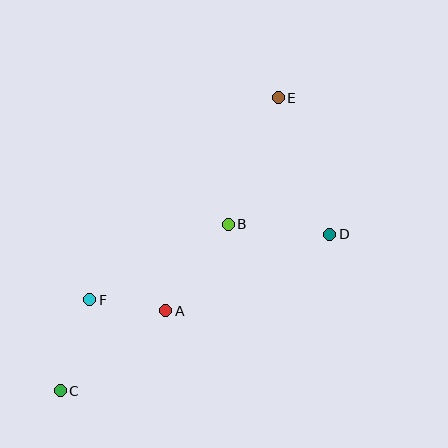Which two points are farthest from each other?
Points C and E are farthest from each other.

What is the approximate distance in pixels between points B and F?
The distance between B and F is approximately 157 pixels.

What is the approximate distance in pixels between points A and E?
The distance between A and E is approximately 241 pixels.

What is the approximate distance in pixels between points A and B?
The distance between A and B is approximately 107 pixels.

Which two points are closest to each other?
Points A and F are closest to each other.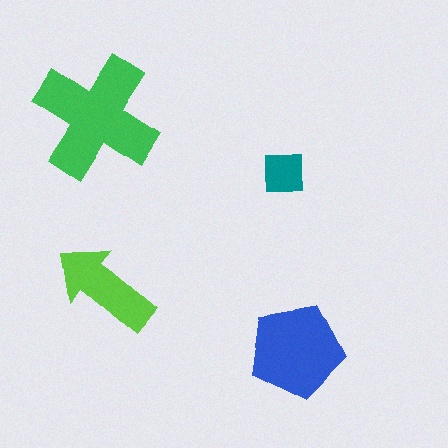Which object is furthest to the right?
The blue pentagon is rightmost.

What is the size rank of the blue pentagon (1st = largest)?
2nd.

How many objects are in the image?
There are 4 objects in the image.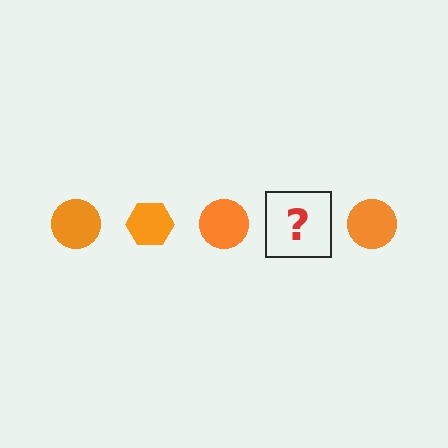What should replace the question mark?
The question mark should be replaced with an orange hexagon.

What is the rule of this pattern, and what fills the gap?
The rule is that the pattern cycles through circle, hexagon shapes in orange. The gap should be filled with an orange hexagon.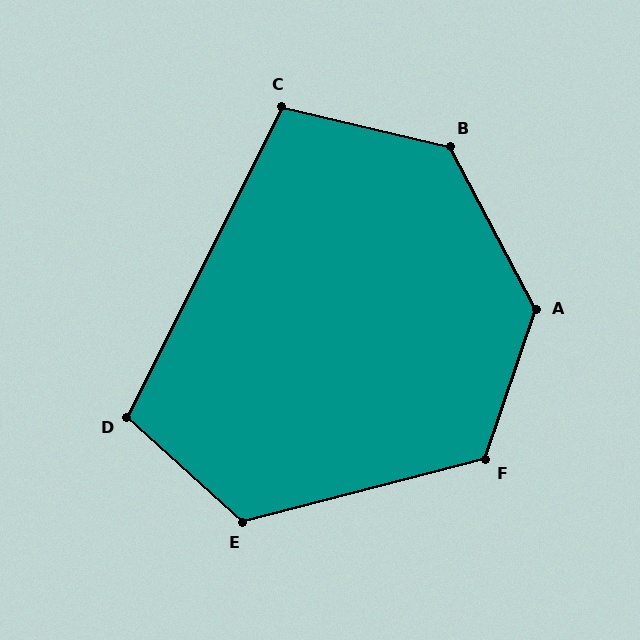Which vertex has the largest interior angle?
A, at approximately 133 degrees.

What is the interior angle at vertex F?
Approximately 123 degrees (obtuse).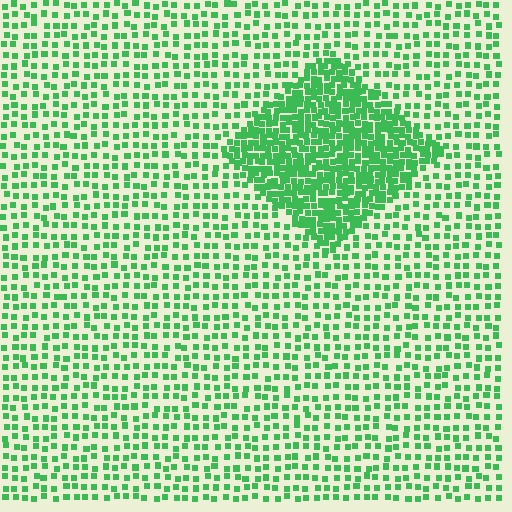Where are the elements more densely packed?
The elements are more densely packed inside the diamond boundary.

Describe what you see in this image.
The image contains small green elements arranged at two different densities. A diamond-shaped region is visible where the elements are more densely packed than the surrounding area.